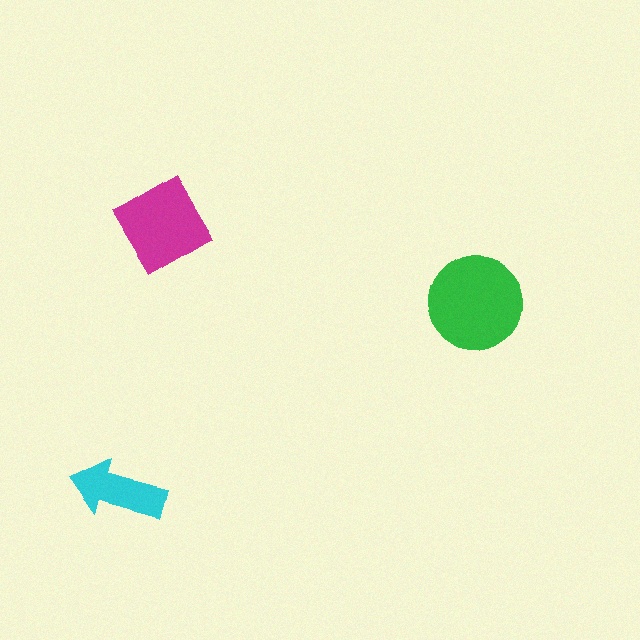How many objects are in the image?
There are 3 objects in the image.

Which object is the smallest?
The cyan arrow.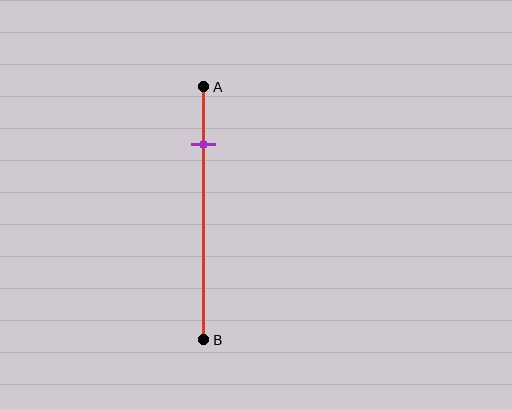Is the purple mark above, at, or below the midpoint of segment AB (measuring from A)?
The purple mark is above the midpoint of segment AB.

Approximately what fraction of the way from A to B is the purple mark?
The purple mark is approximately 25% of the way from A to B.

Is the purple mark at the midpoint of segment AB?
No, the mark is at about 25% from A, not at the 50% midpoint.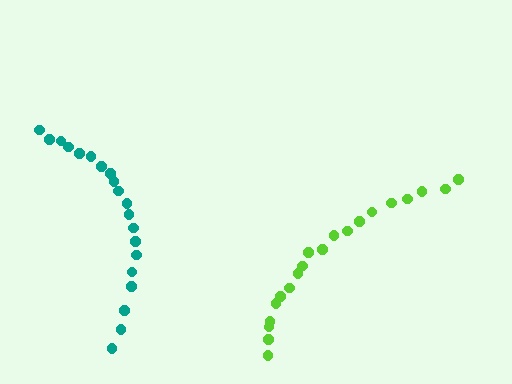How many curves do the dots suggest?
There are 2 distinct paths.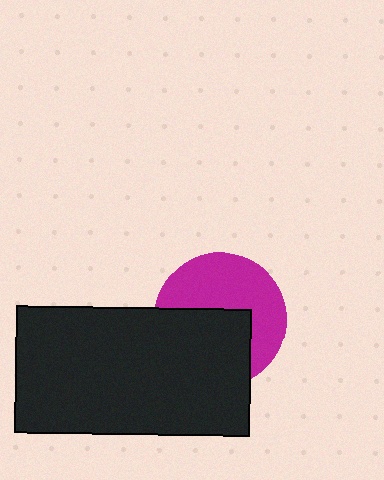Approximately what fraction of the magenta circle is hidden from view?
Roughly 48% of the magenta circle is hidden behind the black rectangle.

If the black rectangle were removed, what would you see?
You would see the complete magenta circle.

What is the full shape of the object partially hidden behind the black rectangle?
The partially hidden object is a magenta circle.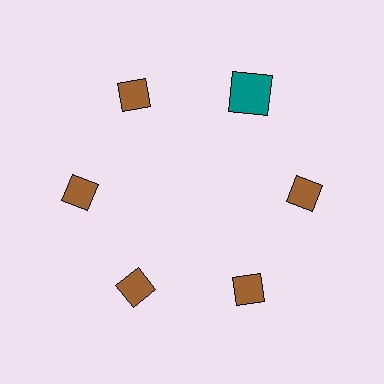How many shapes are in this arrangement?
There are 6 shapes arranged in a ring pattern.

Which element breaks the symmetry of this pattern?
The teal square at roughly the 1 o'clock position breaks the symmetry. All other shapes are brown diamonds.